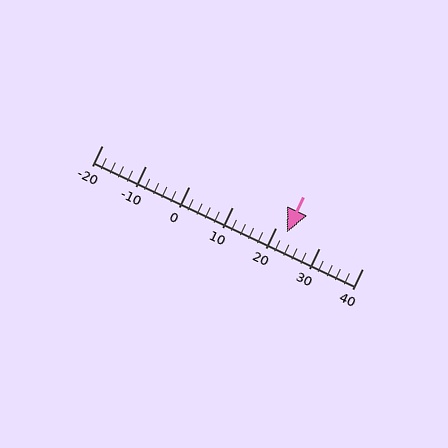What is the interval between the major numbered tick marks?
The major tick marks are spaced 10 units apart.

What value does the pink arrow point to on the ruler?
The pink arrow points to approximately 23.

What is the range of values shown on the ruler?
The ruler shows values from -20 to 40.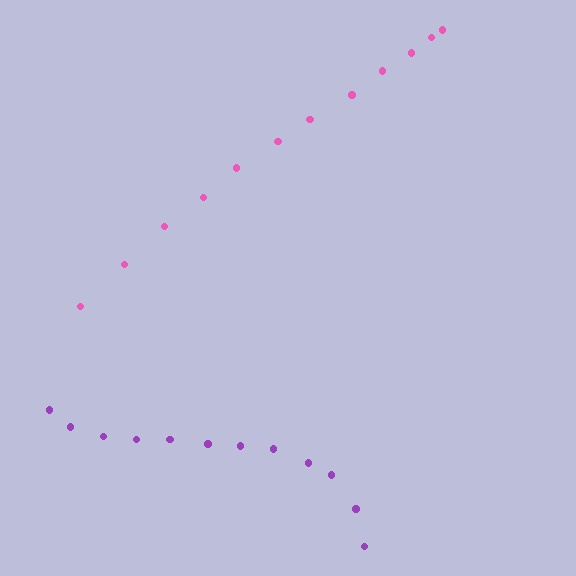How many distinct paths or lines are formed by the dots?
There are 2 distinct paths.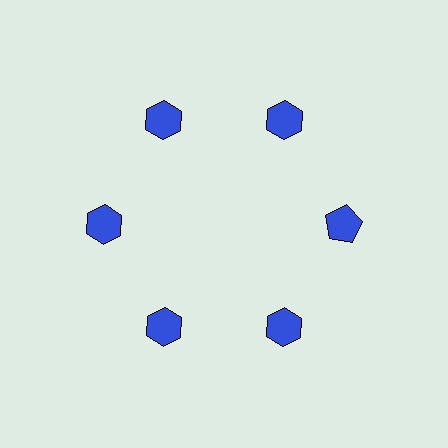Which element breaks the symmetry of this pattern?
The blue pentagon at roughly the 3 o'clock position breaks the symmetry. All other shapes are blue hexagons.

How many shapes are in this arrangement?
There are 6 shapes arranged in a ring pattern.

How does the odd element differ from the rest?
It has a different shape: pentagon instead of hexagon.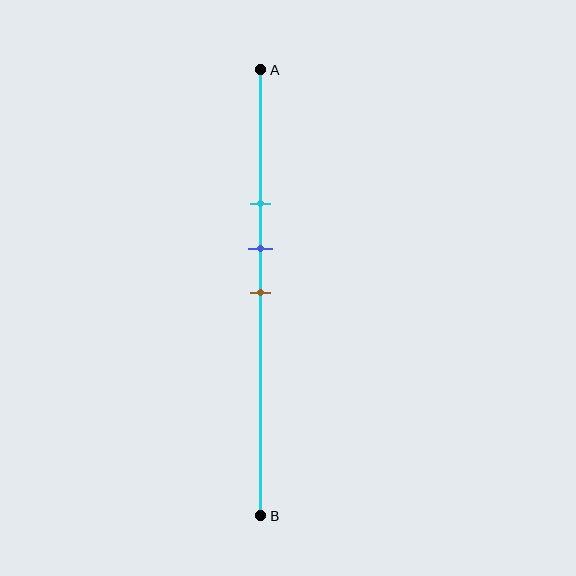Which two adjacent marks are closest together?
The blue and brown marks are the closest adjacent pair.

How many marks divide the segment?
There are 3 marks dividing the segment.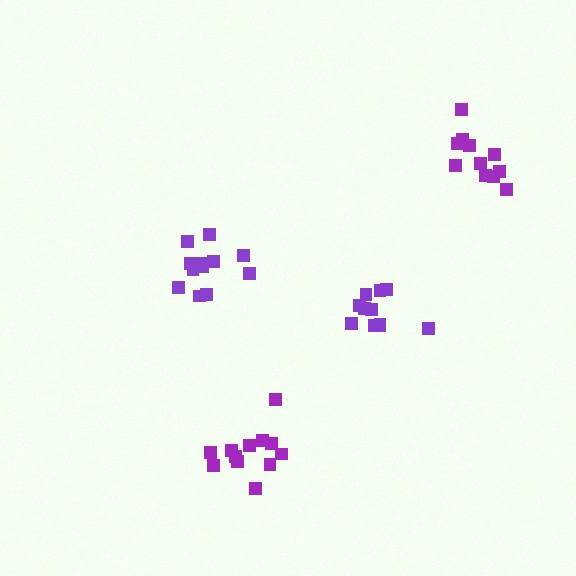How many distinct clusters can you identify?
There are 4 distinct clusters.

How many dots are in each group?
Group 1: 11 dots, Group 2: 12 dots, Group 3: 12 dots, Group 4: 11 dots (46 total).